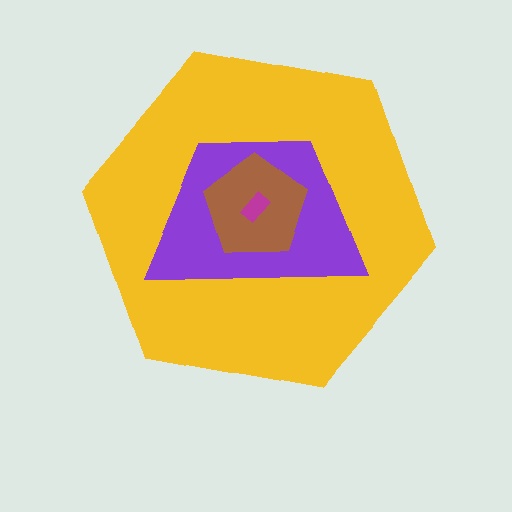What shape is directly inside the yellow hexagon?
The purple trapezoid.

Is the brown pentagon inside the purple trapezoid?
Yes.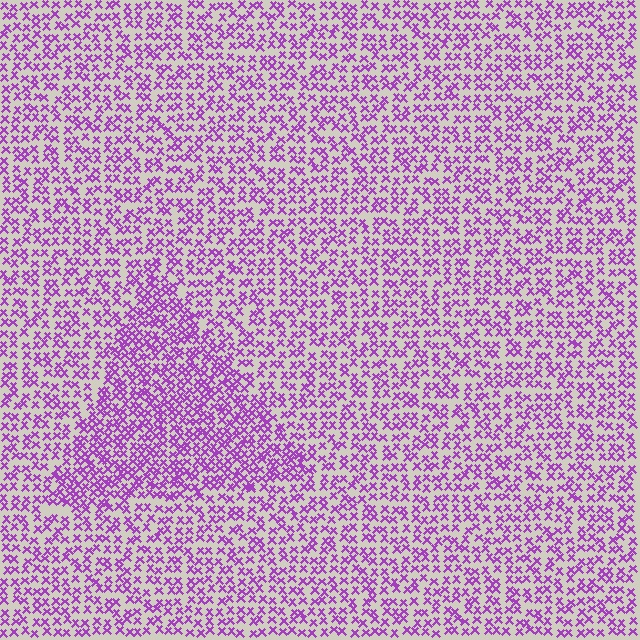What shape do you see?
I see a triangle.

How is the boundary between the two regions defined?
The boundary is defined by a change in element density (approximately 1.6x ratio). All elements are the same color, size, and shape.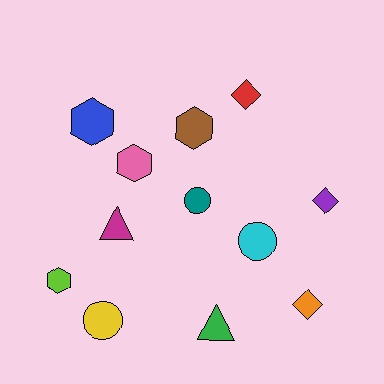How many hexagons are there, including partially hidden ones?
There are 4 hexagons.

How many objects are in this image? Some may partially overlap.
There are 12 objects.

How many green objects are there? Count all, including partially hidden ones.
There is 1 green object.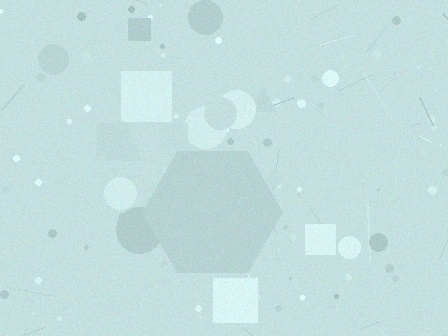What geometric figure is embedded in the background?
A hexagon is embedded in the background.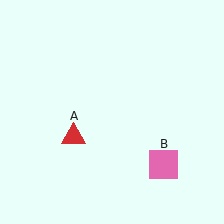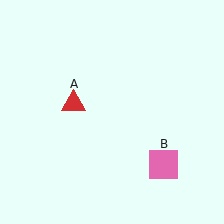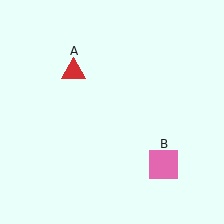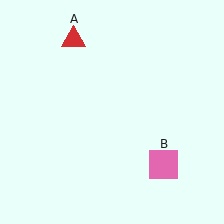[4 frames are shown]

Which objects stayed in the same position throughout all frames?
Pink square (object B) remained stationary.